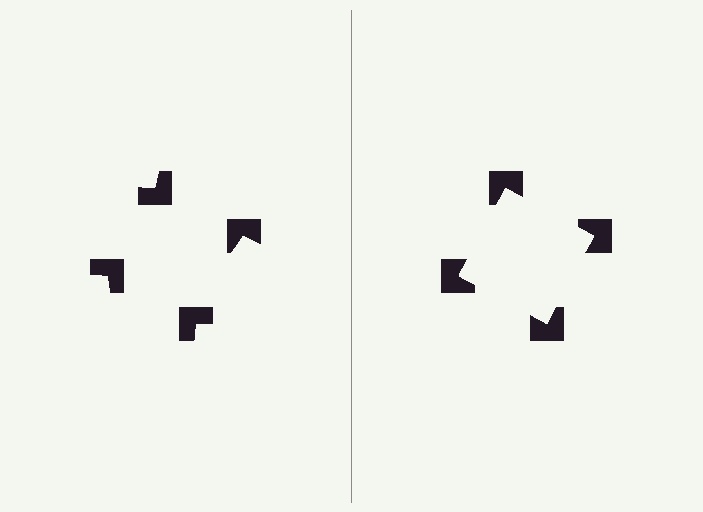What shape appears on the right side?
An illusory square.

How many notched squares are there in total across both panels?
8 — 4 on each side.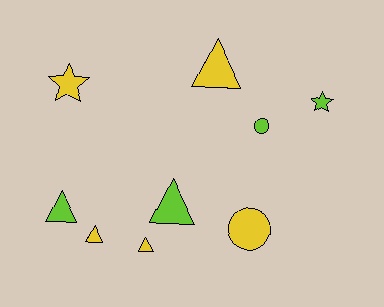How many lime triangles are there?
There are 2 lime triangles.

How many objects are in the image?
There are 9 objects.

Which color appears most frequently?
Yellow, with 5 objects.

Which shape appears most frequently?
Triangle, with 5 objects.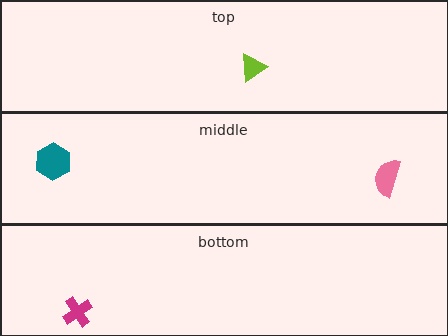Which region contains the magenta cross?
The bottom region.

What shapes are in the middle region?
The teal hexagon, the pink semicircle.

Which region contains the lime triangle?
The top region.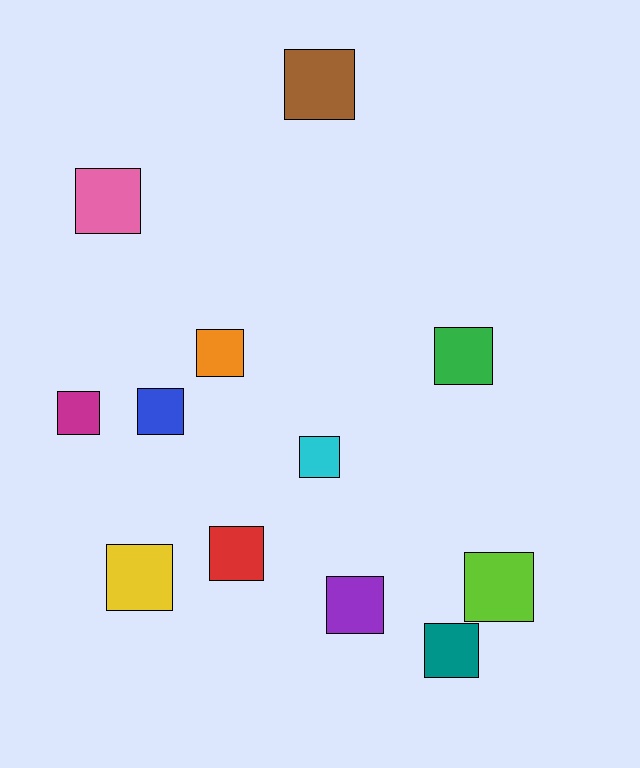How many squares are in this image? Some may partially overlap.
There are 12 squares.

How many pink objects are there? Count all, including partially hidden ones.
There is 1 pink object.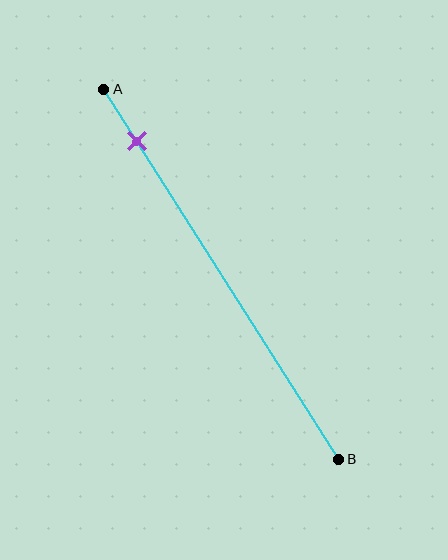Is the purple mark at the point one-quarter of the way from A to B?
No, the mark is at about 15% from A, not at the 25% one-quarter point.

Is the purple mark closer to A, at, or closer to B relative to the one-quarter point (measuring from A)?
The purple mark is closer to point A than the one-quarter point of segment AB.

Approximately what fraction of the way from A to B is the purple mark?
The purple mark is approximately 15% of the way from A to B.